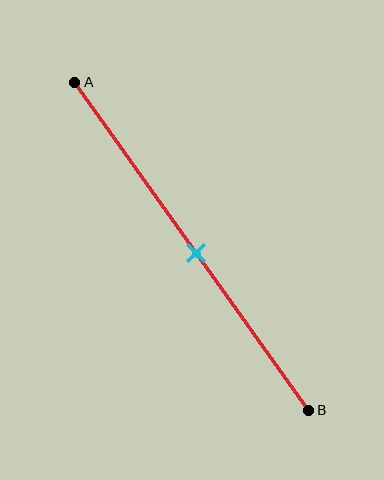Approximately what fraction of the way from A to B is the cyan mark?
The cyan mark is approximately 50% of the way from A to B.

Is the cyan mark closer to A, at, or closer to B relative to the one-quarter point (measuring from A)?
The cyan mark is closer to point B than the one-quarter point of segment AB.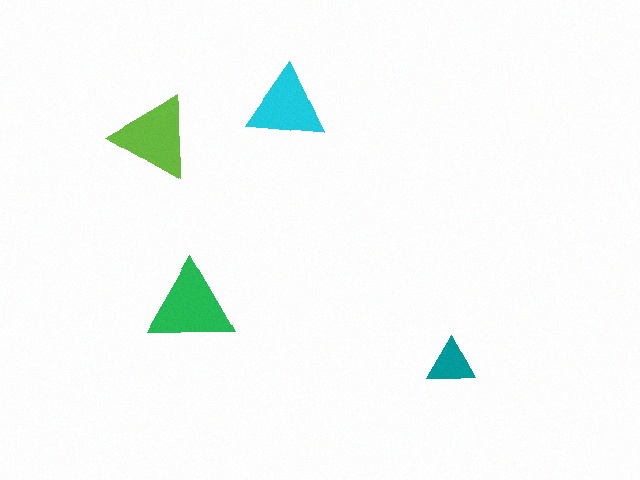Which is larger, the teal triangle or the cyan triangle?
The cyan one.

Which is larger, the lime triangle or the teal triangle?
The lime one.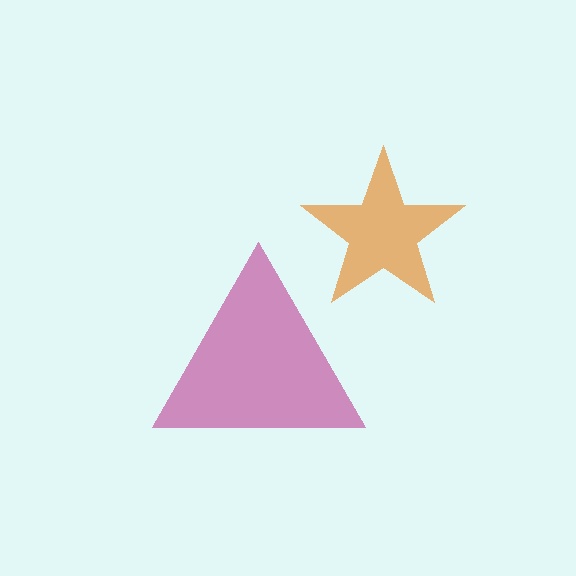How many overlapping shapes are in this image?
There are 2 overlapping shapes in the image.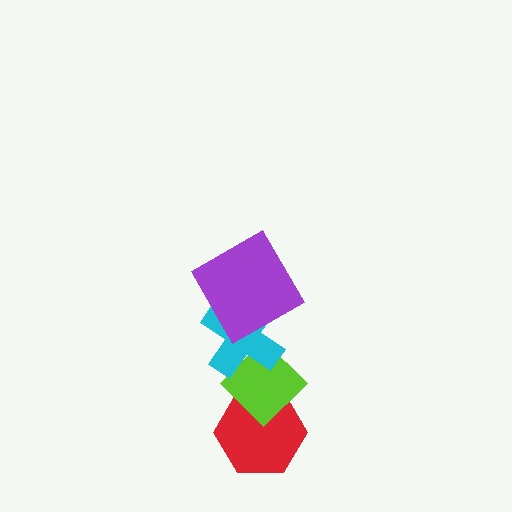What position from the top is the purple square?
The purple square is 1st from the top.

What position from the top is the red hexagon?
The red hexagon is 4th from the top.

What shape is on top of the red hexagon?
The lime diamond is on top of the red hexagon.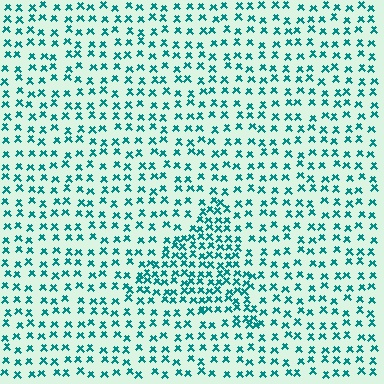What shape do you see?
I see a triangle.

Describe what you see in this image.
The image contains small teal elements arranged at two different densities. A triangle-shaped region is visible where the elements are more densely packed than the surrounding area.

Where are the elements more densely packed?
The elements are more densely packed inside the triangle boundary.